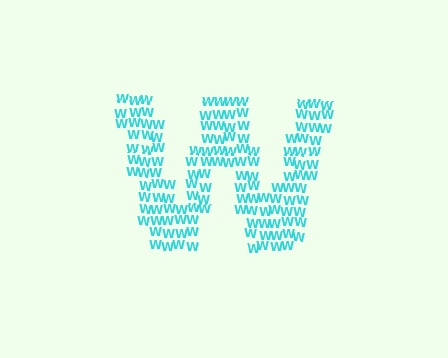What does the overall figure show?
The overall figure shows the letter W.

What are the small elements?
The small elements are letter W's.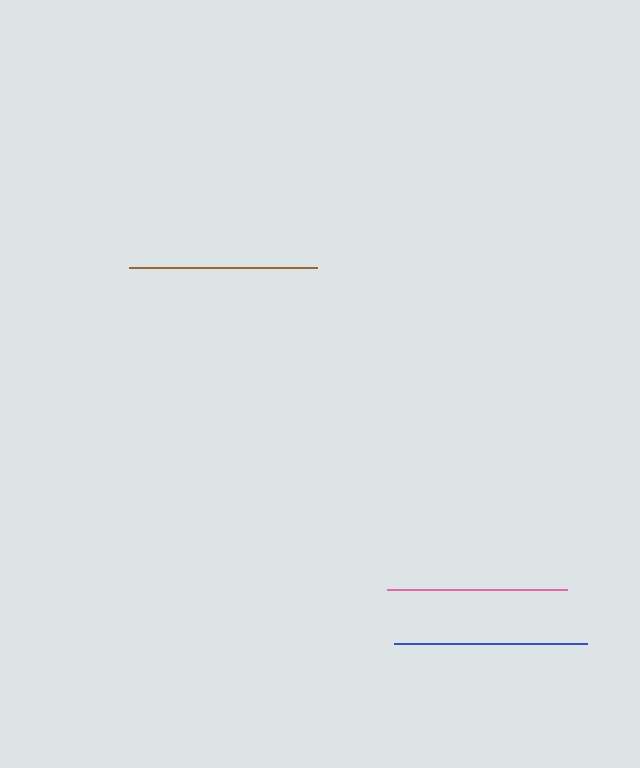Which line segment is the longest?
The blue line is the longest at approximately 194 pixels.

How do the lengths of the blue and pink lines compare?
The blue and pink lines are approximately the same length.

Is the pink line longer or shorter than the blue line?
The blue line is longer than the pink line.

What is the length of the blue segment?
The blue segment is approximately 194 pixels long.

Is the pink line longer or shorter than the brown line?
The brown line is longer than the pink line.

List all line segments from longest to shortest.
From longest to shortest: blue, brown, pink.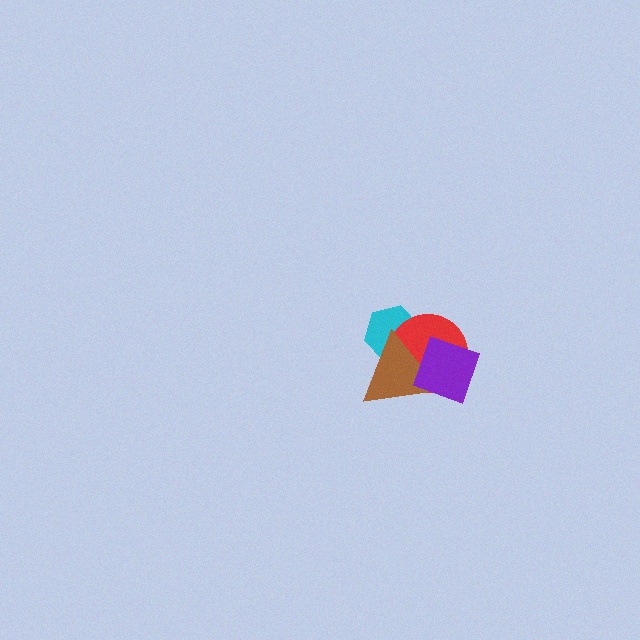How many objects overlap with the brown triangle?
3 objects overlap with the brown triangle.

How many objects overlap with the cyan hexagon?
2 objects overlap with the cyan hexagon.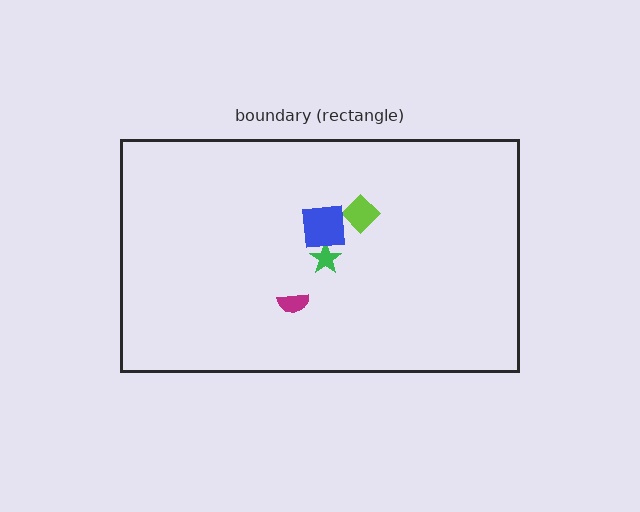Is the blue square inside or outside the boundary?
Inside.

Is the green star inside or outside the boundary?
Inside.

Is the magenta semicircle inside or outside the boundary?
Inside.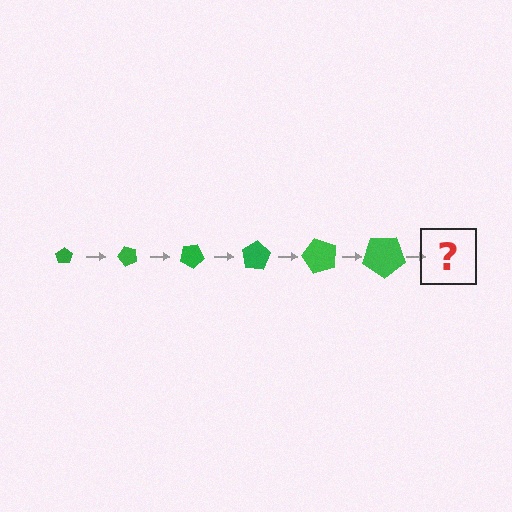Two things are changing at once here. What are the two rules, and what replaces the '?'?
The two rules are that the pentagon grows larger each step and it rotates 50 degrees each step. The '?' should be a pentagon, larger than the previous one and rotated 300 degrees from the start.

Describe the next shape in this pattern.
It should be a pentagon, larger than the previous one and rotated 300 degrees from the start.